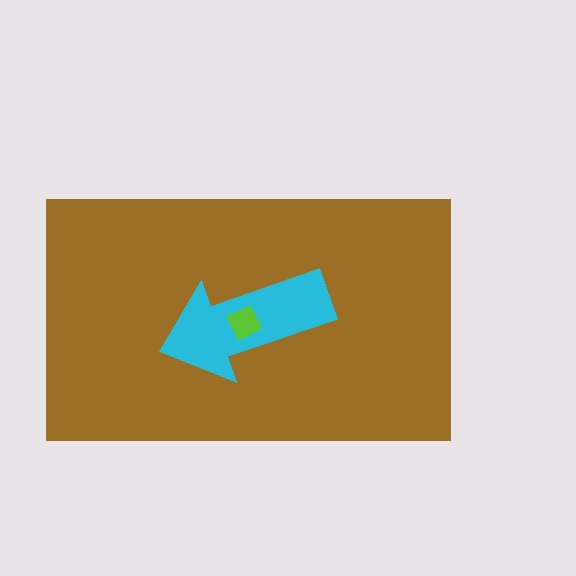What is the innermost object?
The lime square.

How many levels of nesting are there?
3.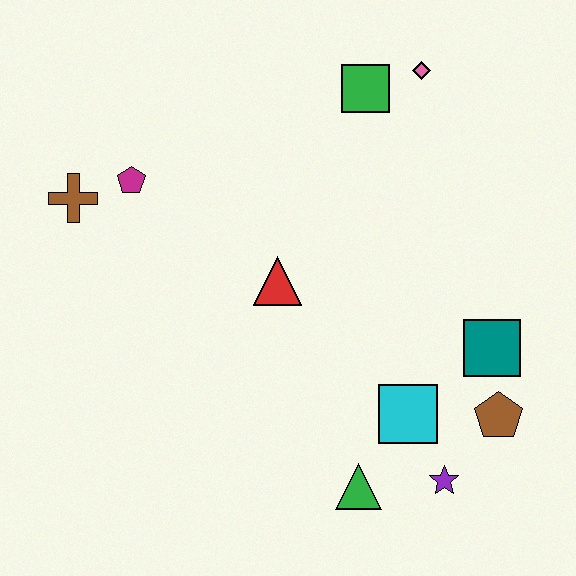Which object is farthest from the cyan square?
The brown cross is farthest from the cyan square.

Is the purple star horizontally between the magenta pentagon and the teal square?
Yes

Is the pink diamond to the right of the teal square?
No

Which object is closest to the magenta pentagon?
The brown cross is closest to the magenta pentagon.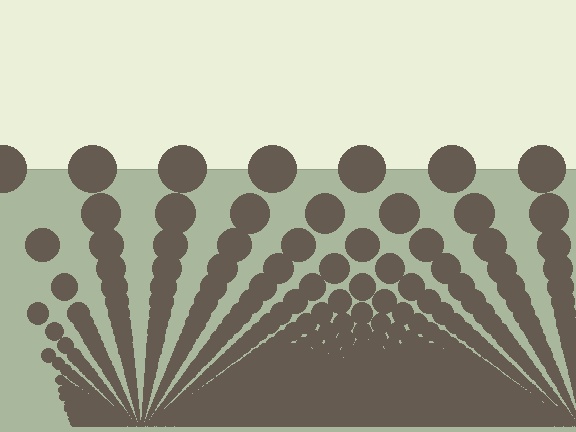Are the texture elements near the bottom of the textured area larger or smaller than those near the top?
Smaller. The gradient is inverted — elements near the bottom are smaller and denser.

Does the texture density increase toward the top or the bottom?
Density increases toward the bottom.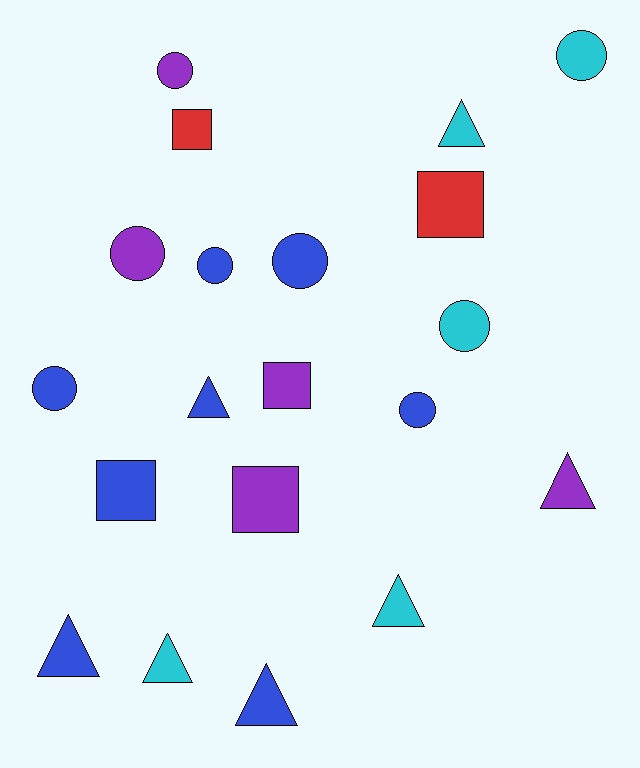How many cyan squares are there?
There are no cyan squares.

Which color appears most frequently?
Blue, with 8 objects.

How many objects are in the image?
There are 20 objects.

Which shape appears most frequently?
Circle, with 8 objects.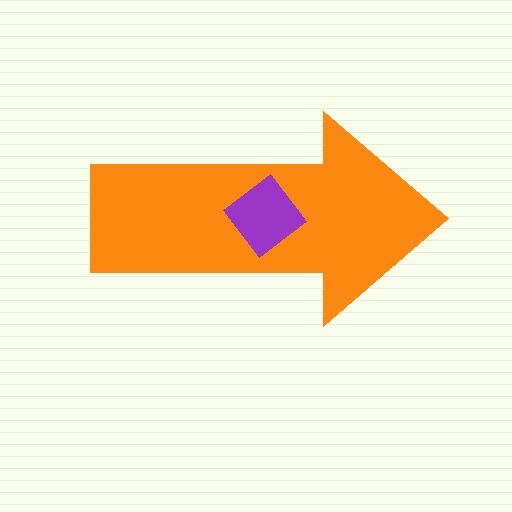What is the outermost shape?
The orange arrow.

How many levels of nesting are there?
2.